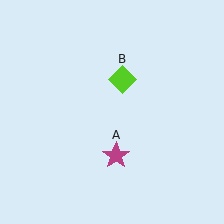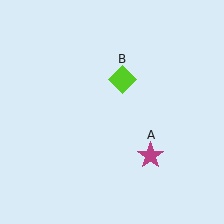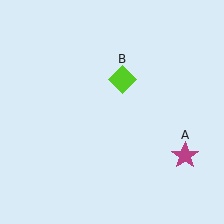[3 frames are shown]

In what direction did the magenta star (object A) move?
The magenta star (object A) moved right.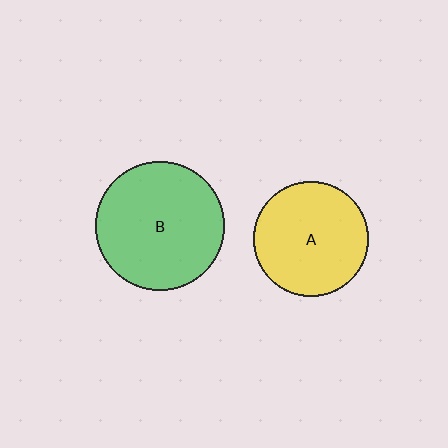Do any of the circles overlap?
No, none of the circles overlap.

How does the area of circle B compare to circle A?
Approximately 1.3 times.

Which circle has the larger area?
Circle B (green).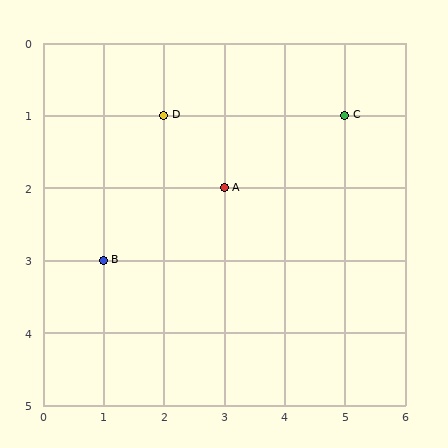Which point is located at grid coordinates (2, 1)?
Point D is at (2, 1).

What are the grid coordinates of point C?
Point C is at grid coordinates (5, 1).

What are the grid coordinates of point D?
Point D is at grid coordinates (2, 1).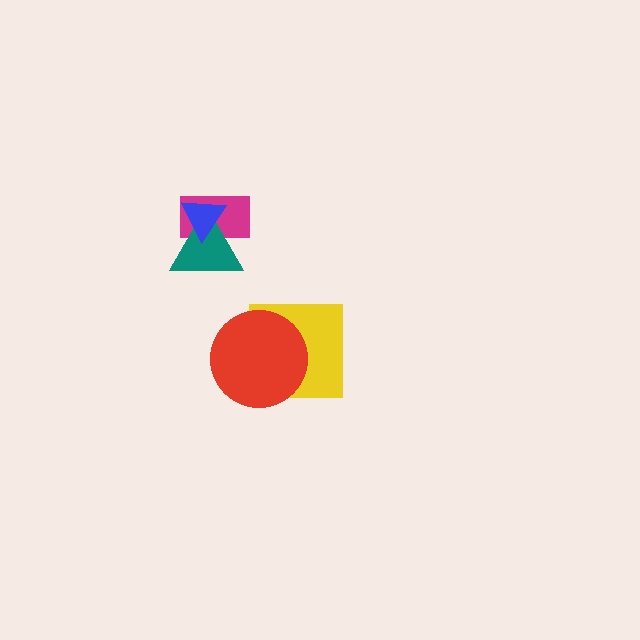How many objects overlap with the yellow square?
1 object overlaps with the yellow square.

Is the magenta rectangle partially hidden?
Yes, it is partially covered by another shape.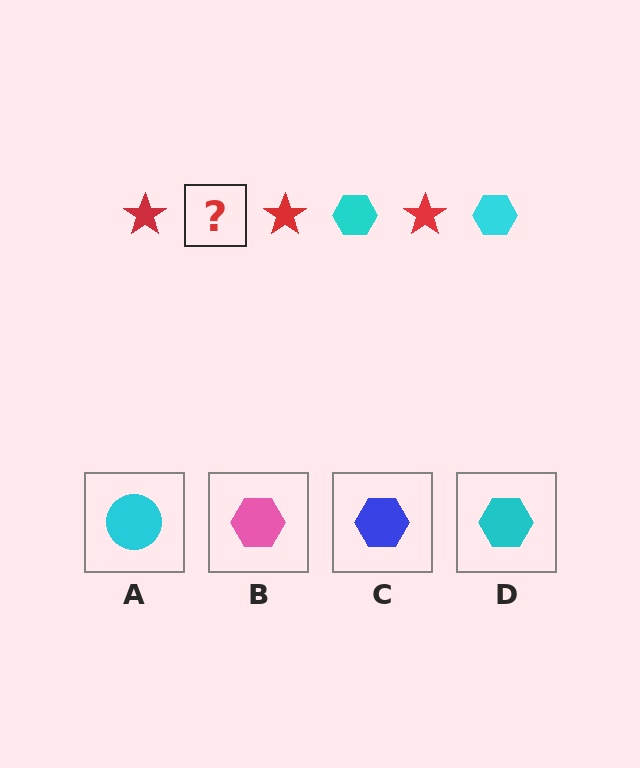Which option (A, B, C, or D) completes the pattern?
D.